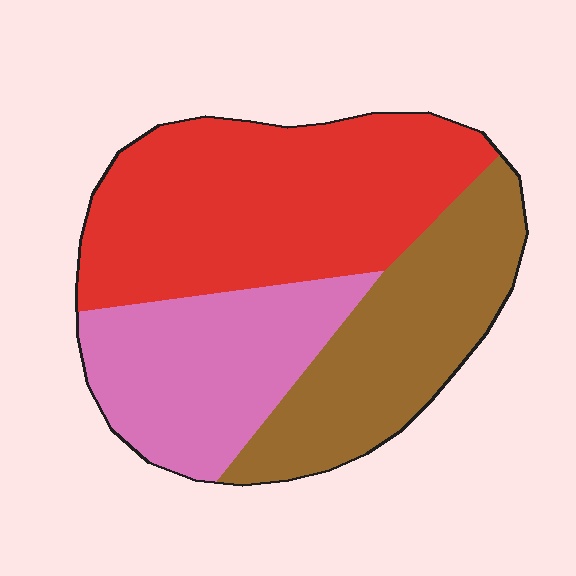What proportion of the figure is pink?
Pink covers 27% of the figure.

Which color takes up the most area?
Red, at roughly 45%.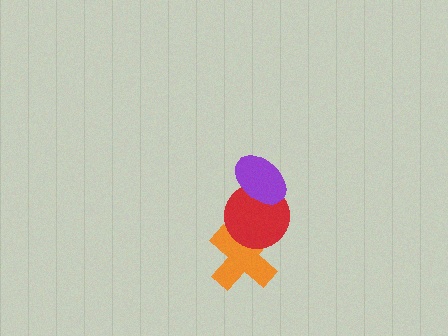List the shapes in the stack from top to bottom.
From top to bottom: the purple ellipse, the red circle, the orange cross.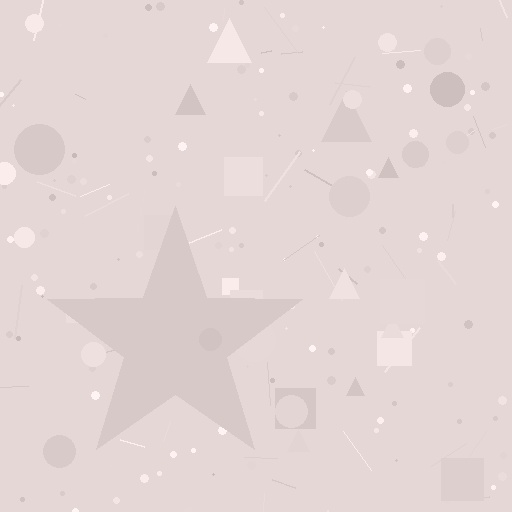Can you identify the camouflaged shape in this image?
The camouflaged shape is a star.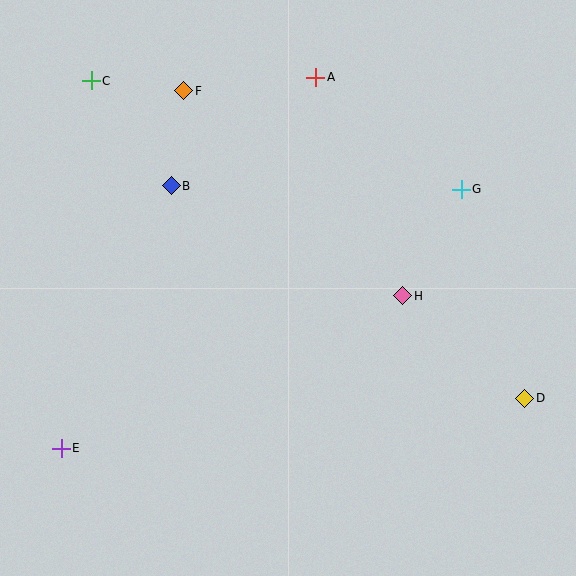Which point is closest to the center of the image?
Point H at (403, 296) is closest to the center.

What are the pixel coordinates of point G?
Point G is at (461, 189).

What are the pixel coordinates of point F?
Point F is at (184, 91).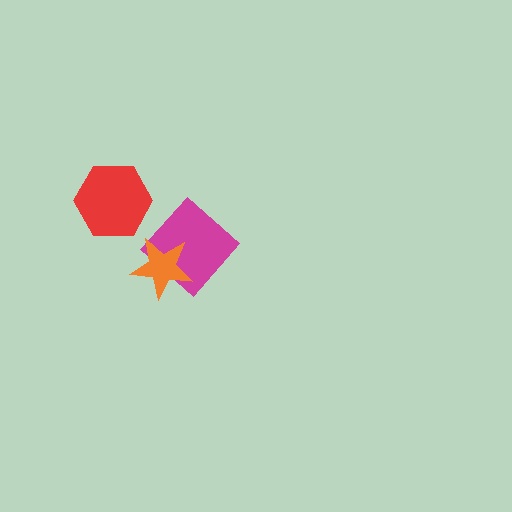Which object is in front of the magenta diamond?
The orange star is in front of the magenta diamond.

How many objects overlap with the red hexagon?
0 objects overlap with the red hexagon.